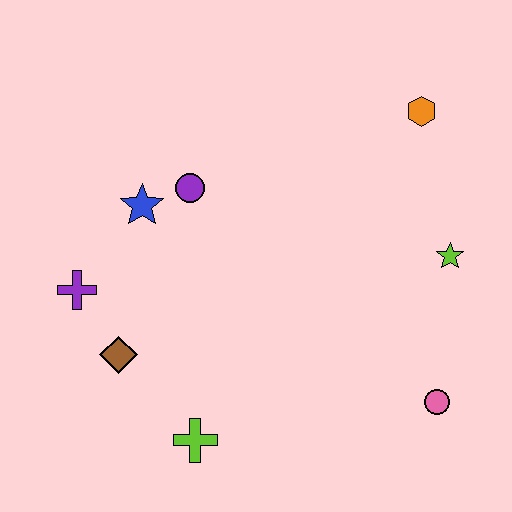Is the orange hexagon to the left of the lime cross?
No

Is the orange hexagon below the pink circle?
No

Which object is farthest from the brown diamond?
The orange hexagon is farthest from the brown diamond.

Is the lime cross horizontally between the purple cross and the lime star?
Yes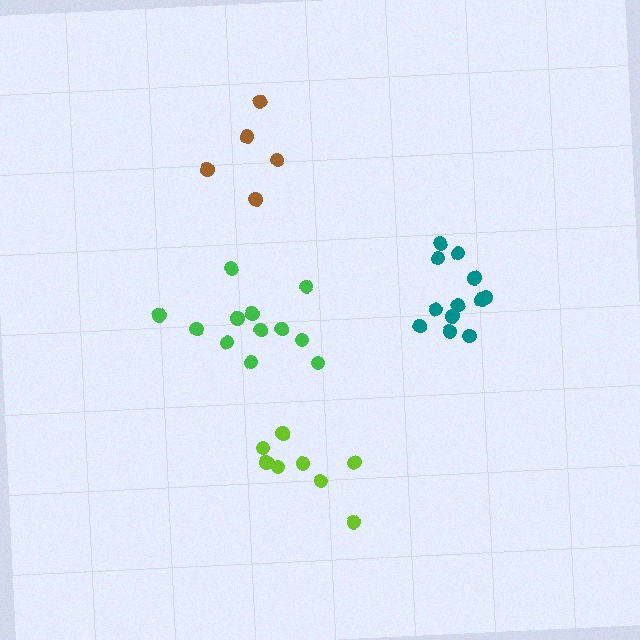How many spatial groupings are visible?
There are 4 spatial groupings.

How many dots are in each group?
Group 1: 8 dots, Group 2: 12 dots, Group 3: 6 dots, Group 4: 12 dots (38 total).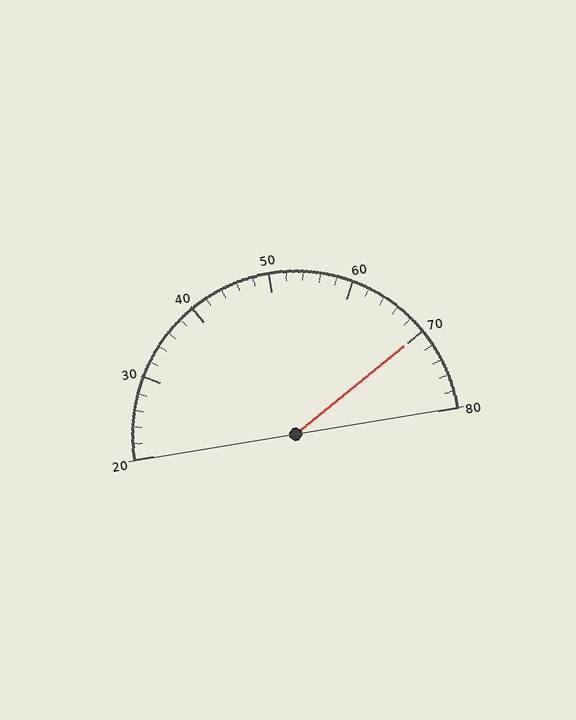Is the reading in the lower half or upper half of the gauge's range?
The reading is in the upper half of the range (20 to 80).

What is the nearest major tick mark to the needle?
The nearest major tick mark is 70.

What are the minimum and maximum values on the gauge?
The gauge ranges from 20 to 80.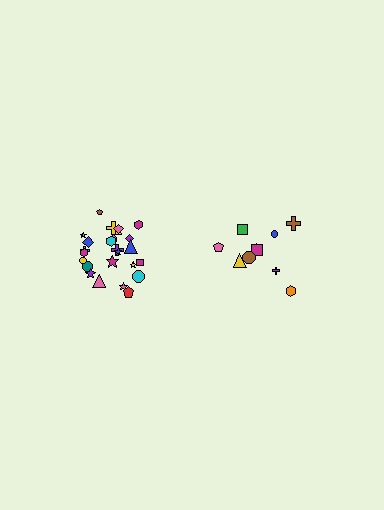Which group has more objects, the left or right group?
The left group.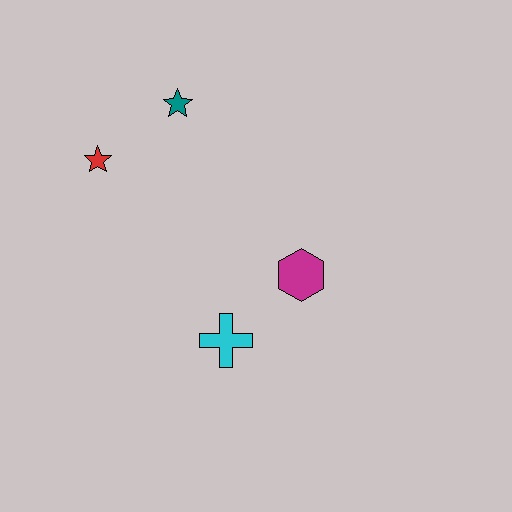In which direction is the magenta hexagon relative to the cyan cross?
The magenta hexagon is to the right of the cyan cross.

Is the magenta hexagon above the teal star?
No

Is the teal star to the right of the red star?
Yes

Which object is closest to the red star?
The teal star is closest to the red star.